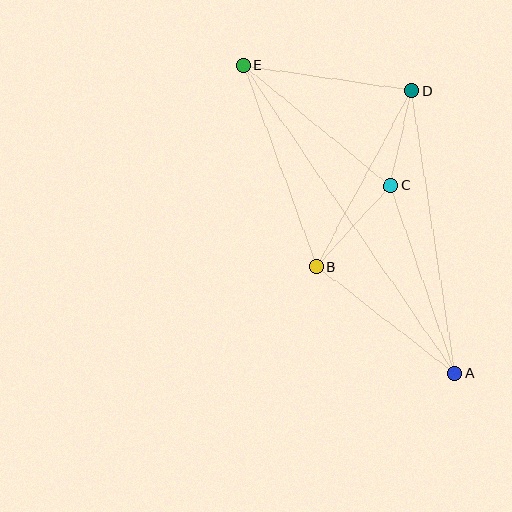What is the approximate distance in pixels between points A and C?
The distance between A and C is approximately 199 pixels.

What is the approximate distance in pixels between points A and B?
The distance between A and B is approximately 175 pixels.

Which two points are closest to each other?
Points C and D are closest to each other.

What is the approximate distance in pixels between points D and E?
The distance between D and E is approximately 170 pixels.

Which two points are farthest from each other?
Points A and E are farthest from each other.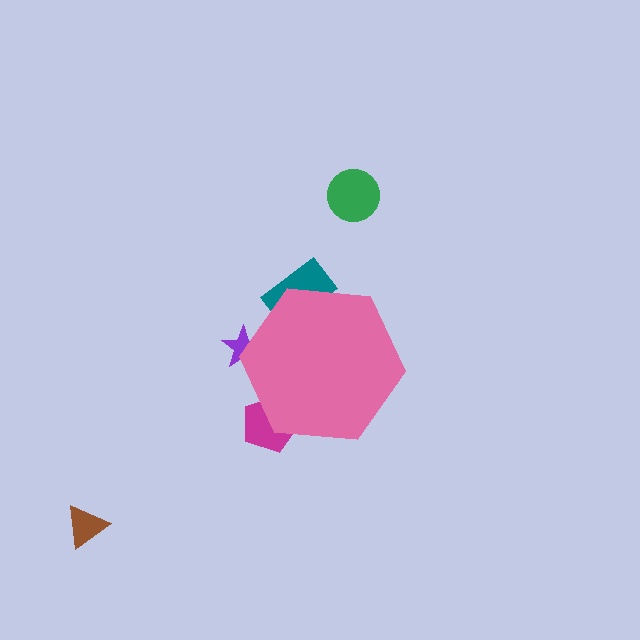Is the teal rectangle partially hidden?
Yes, the teal rectangle is partially hidden behind the pink hexagon.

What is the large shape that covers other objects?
A pink hexagon.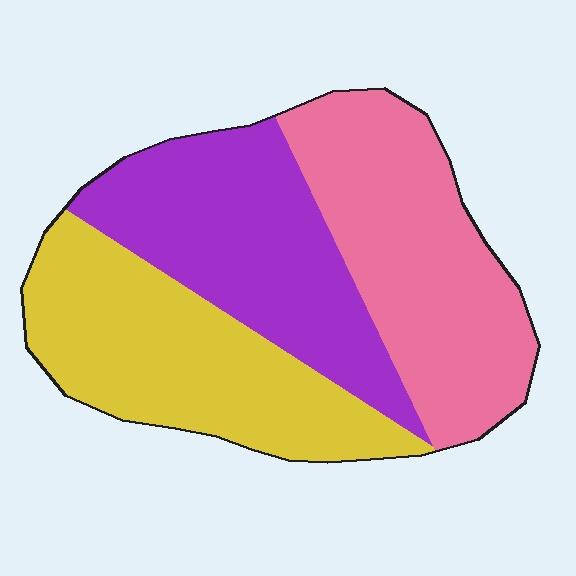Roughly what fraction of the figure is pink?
Pink covers around 35% of the figure.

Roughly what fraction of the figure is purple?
Purple covers 32% of the figure.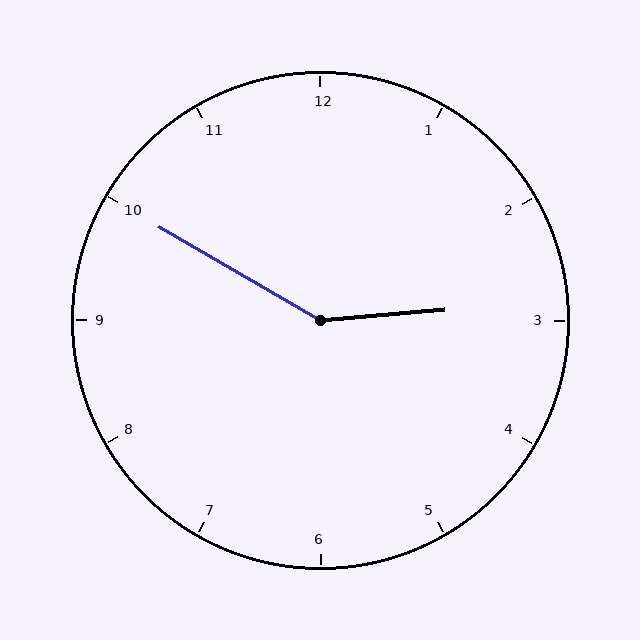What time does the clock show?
2:50.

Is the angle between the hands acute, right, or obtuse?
It is obtuse.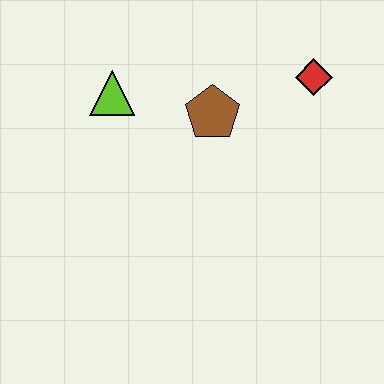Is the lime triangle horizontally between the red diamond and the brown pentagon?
No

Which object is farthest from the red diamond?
The lime triangle is farthest from the red diamond.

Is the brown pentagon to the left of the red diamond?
Yes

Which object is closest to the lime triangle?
The brown pentagon is closest to the lime triangle.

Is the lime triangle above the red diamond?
No